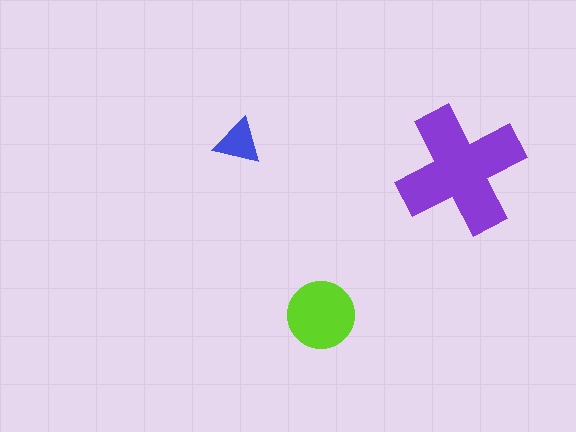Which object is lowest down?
The lime circle is bottommost.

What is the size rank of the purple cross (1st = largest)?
1st.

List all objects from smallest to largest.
The blue triangle, the lime circle, the purple cross.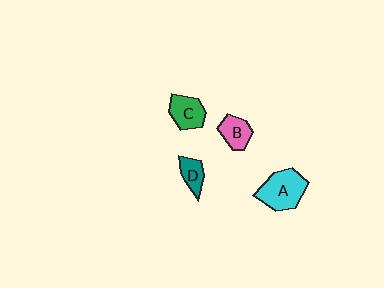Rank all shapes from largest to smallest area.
From largest to smallest: A (cyan), C (green), B (pink), D (teal).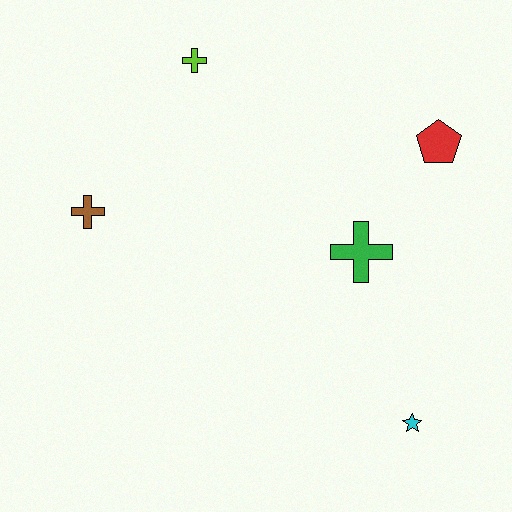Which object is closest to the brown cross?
The lime cross is closest to the brown cross.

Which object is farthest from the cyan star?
The lime cross is farthest from the cyan star.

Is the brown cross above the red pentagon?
No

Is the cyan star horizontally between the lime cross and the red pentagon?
Yes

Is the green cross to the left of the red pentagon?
Yes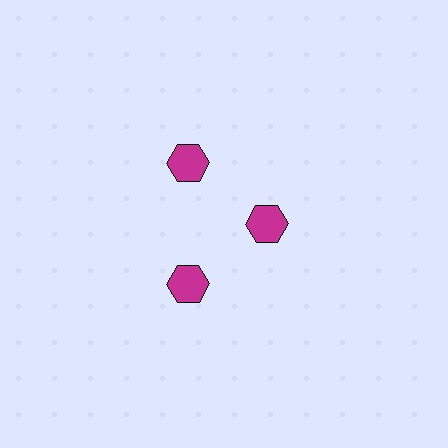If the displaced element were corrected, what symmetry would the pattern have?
It would have 3-fold rotational symmetry — the pattern would map onto itself every 120 degrees.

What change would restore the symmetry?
The symmetry would be restored by moving it outward, back onto the ring so that all 3 hexagons sit at equal angles and equal distance from the center.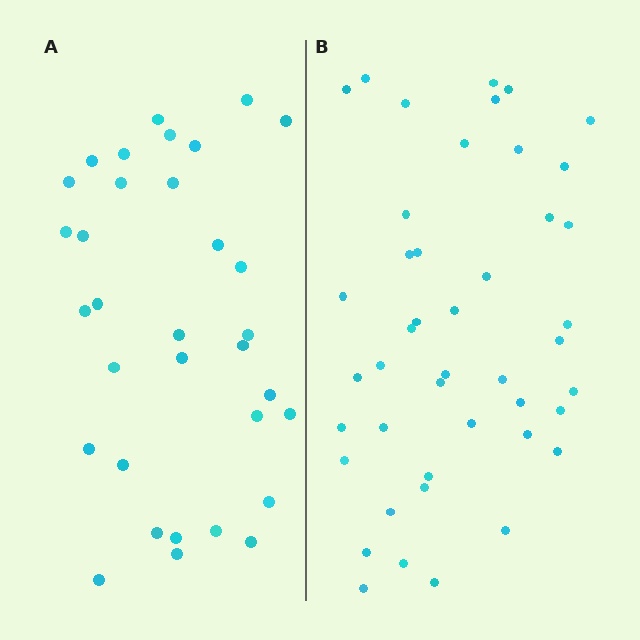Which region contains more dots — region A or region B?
Region B (the right region) has more dots.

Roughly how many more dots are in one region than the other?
Region B has roughly 12 or so more dots than region A.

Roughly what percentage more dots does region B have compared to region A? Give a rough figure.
About 35% more.